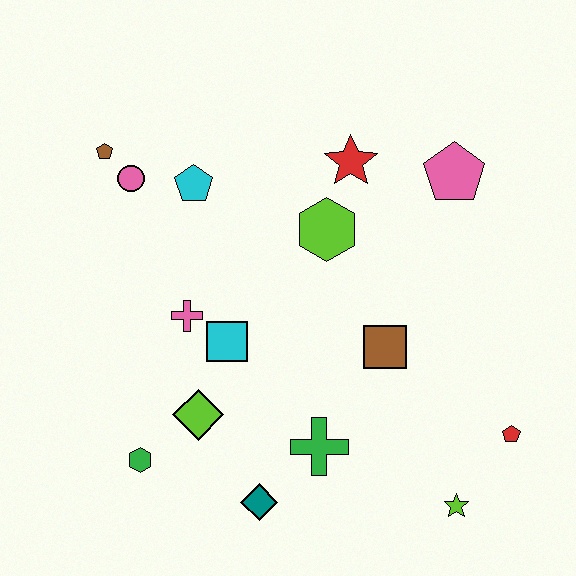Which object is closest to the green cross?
The teal diamond is closest to the green cross.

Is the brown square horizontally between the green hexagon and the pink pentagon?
Yes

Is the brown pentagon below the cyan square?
No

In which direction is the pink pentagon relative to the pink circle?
The pink pentagon is to the right of the pink circle.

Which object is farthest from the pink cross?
The red pentagon is farthest from the pink cross.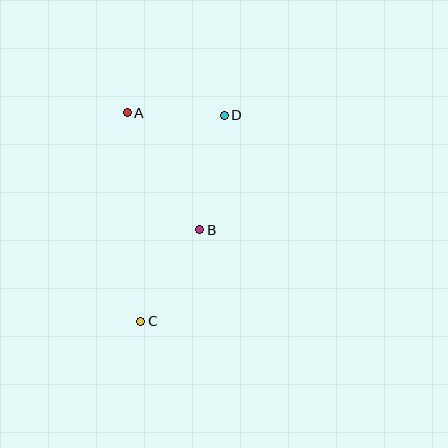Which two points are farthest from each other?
Points C and D are farthest from each other.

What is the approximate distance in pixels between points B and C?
The distance between B and C is approximately 109 pixels.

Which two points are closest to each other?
Points A and D are closest to each other.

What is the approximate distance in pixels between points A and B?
The distance between A and B is approximately 137 pixels.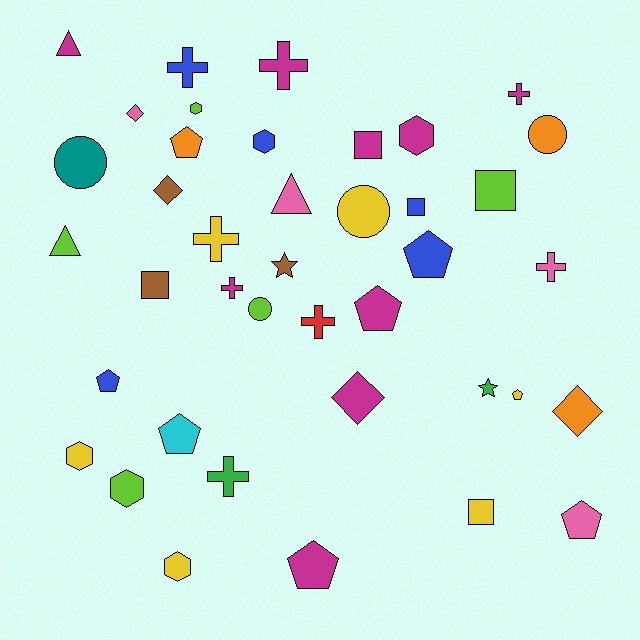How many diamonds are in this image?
There are 4 diamonds.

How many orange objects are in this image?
There are 3 orange objects.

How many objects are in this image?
There are 40 objects.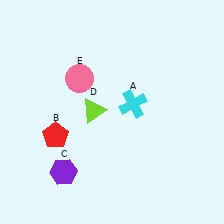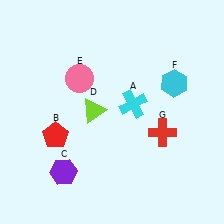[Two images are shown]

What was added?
A cyan hexagon (F), a red cross (G) were added in Image 2.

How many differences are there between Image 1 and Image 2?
There are 2 differences between the two images.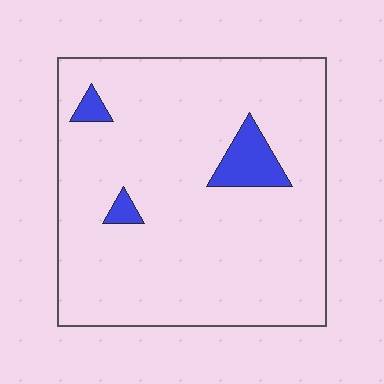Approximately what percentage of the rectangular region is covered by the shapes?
Approximately 5%.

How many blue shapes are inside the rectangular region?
3.